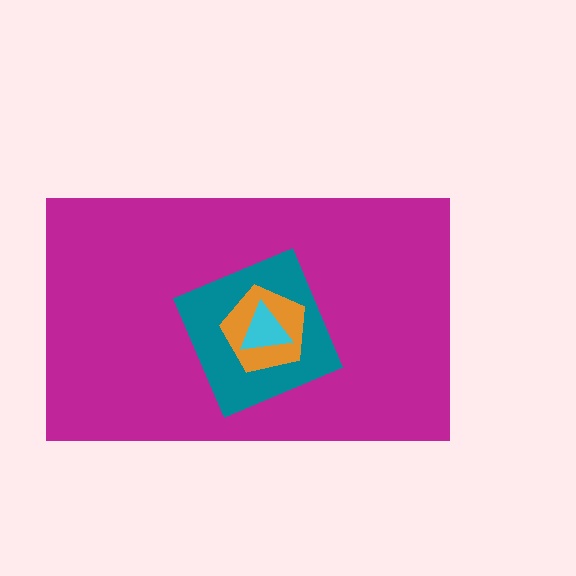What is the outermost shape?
The magenta rectangle.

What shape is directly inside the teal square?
The orange pentagon.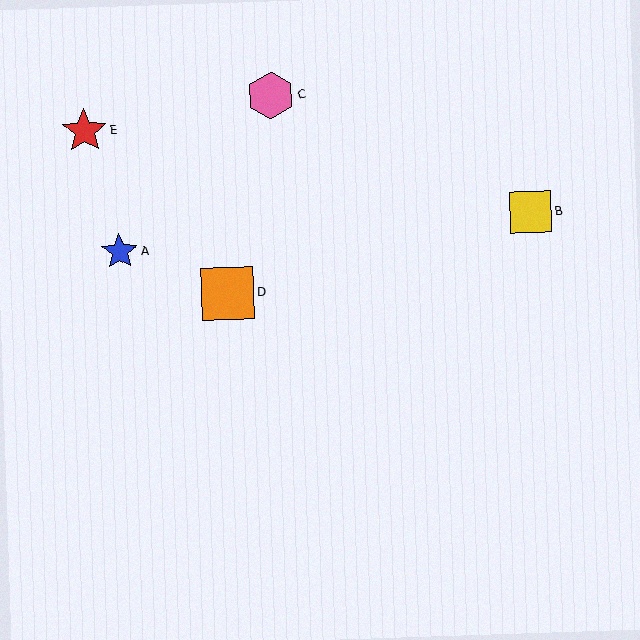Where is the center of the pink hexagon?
The center of the pink hexagon is at (271, 96).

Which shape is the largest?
The orange square (labeled D) is the largest.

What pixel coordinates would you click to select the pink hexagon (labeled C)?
Click at (271, 96) to select the pink hexagon C.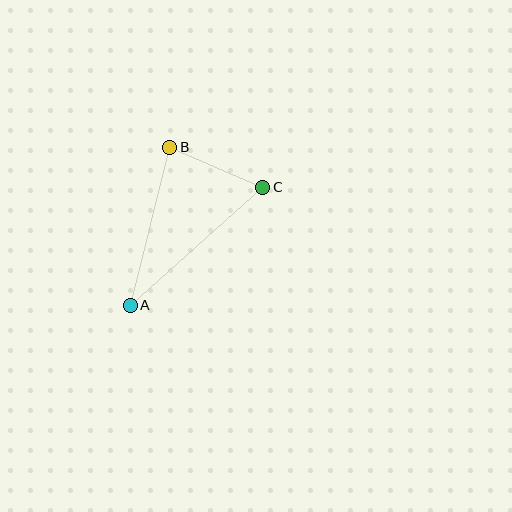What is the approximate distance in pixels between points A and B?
The distance between A and B is approximately 163 pixels.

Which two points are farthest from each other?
Points A and C are farthest from each other.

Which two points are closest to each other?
Points B and C are closest to each other.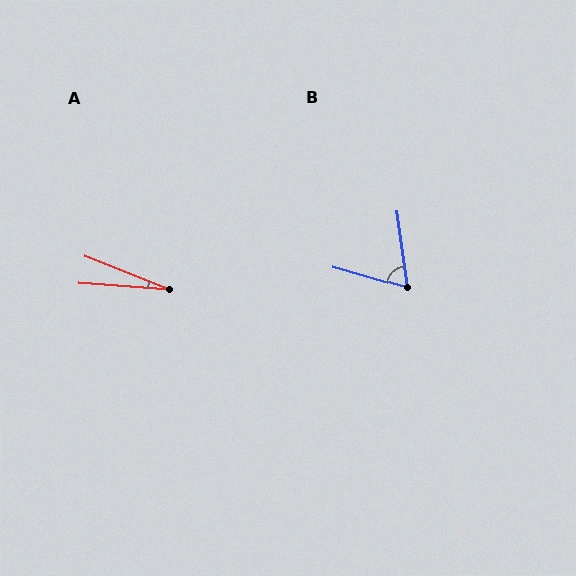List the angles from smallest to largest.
A (18°), B (66°).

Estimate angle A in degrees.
Approximately 18 degrees.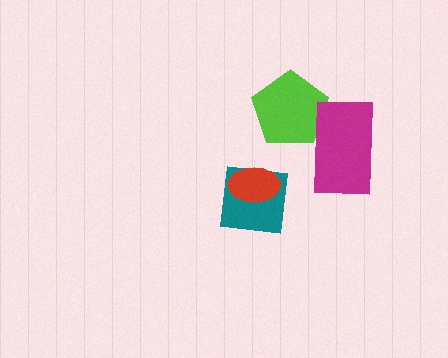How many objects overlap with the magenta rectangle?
1 object overlaps with the magenta rectangle.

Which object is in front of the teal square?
The red ellipse is in front of the teal square.